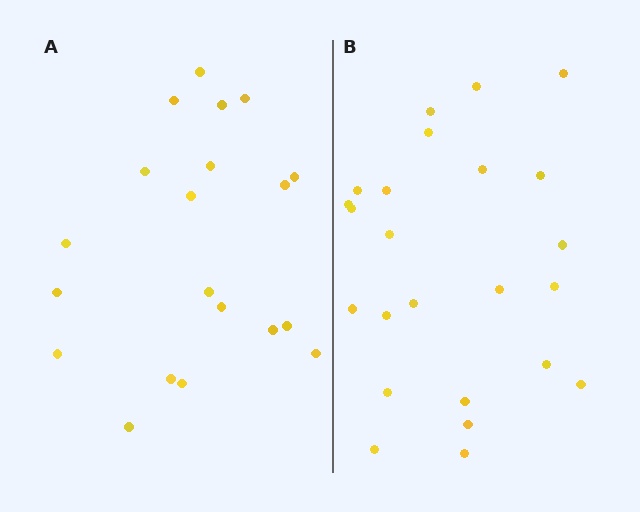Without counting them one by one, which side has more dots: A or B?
Region B (the right region) has more dots.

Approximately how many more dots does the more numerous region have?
Region B has about 4 more dots than region A.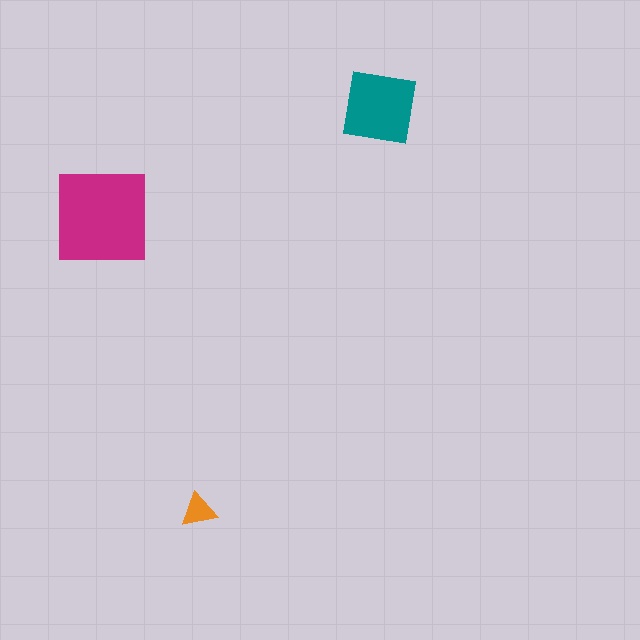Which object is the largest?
The magenta square.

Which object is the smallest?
The orange triangle.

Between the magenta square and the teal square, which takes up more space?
The magenta square.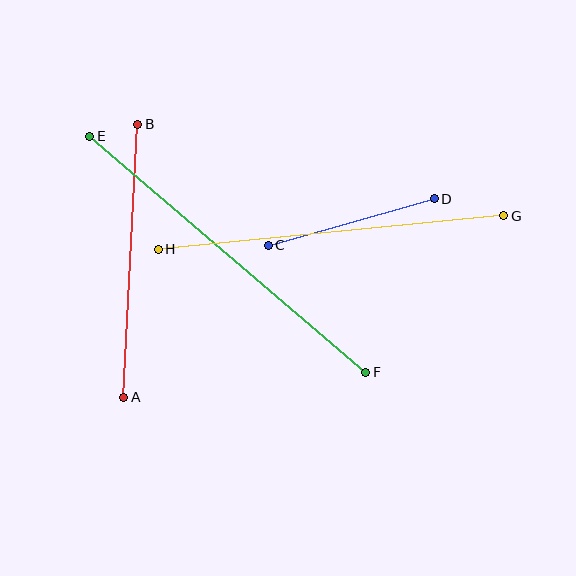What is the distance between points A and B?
The distance is approximately 273 pixels.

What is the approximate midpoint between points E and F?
The midpoint is at approximately (228, 254) pixels.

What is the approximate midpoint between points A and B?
The midpoint is at approximately (131, 261) pixels.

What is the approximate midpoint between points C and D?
The midpoint is at approximately (351, 222) pixels.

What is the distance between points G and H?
The distance is approximately 347 pixels.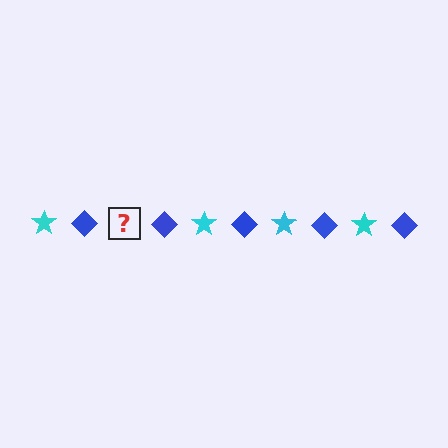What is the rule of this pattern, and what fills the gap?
The rule is that the pattern alternates between cyan star and blue diamond. The gap should be filled with a cyan star.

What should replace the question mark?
The question mark should be replaced with a cyan star.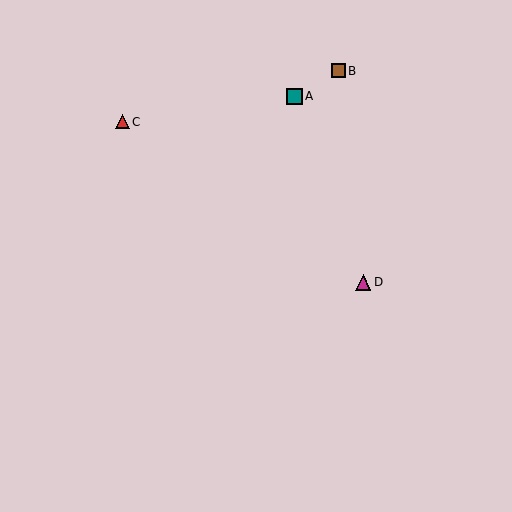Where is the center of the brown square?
The center of the brown square is at (338, 71).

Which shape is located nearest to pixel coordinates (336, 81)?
The brown square (labeled B) at (338, 71) is nearest to that location.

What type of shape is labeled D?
Shape D is a magenta triangle.